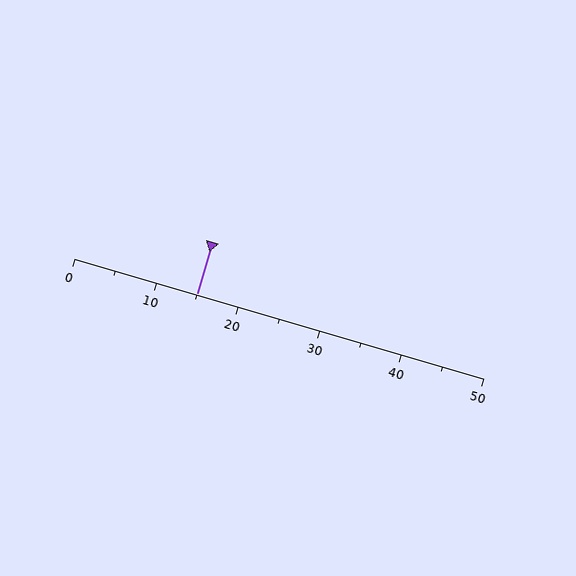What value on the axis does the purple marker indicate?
The marker indicates approximately 15.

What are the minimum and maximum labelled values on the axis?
The axis runs from 0 to 50.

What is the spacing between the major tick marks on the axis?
The major ticks are spaced 10 apart.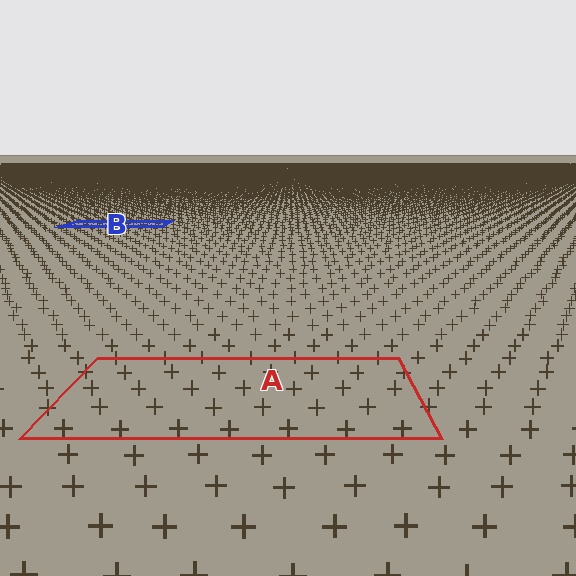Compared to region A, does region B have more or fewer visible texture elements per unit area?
Region B has more texture elements per unit area — they are packed more densely because it is farther away.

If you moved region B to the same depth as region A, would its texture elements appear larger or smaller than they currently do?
They would appear larger. At a closer depth, the same texture elements are projected at a bigger on-screen size.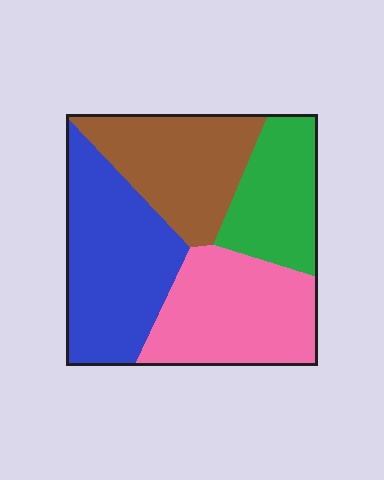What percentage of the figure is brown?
Brown covers 24% of the figure.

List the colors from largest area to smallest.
From largest to smallest: blue, pink, brown, green.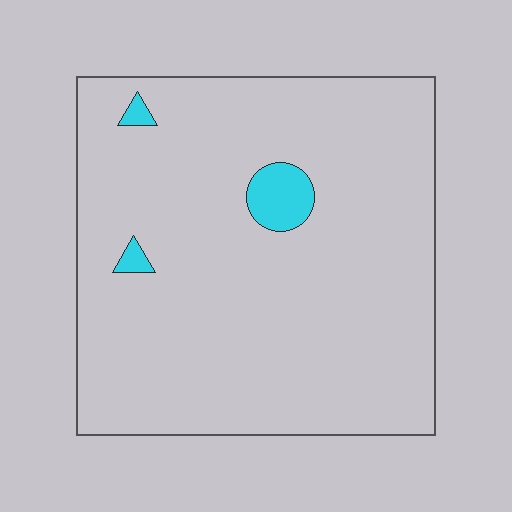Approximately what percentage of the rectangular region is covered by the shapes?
Approximately 5%.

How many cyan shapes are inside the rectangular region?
3.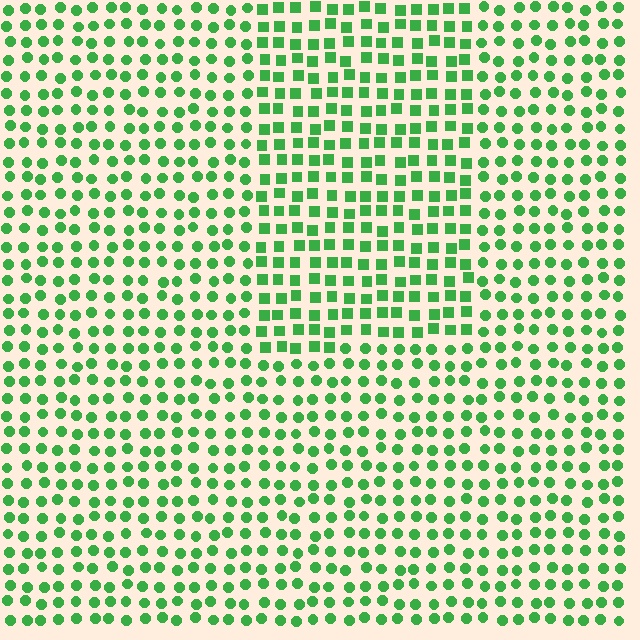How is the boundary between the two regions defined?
The boundary is defined by a change in element shape: squares inside vs. circles outside. All elements share the same color and spacing.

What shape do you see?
I see a rectangle.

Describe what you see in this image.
The image is filled with small green elements arranged in a uniform grid. A rectangle-shaped region contains squares, while the surrounding area contains circles. The boundary is defined purely by the change in element shape.